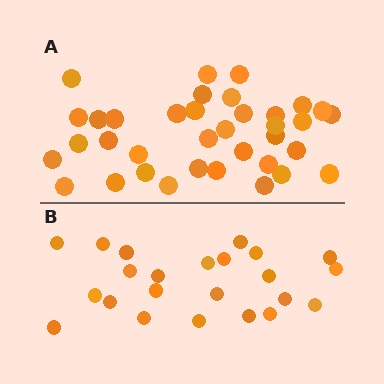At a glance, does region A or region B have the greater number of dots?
Region A (the top region) has more dots.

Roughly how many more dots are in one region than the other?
Region A has approximately 15 more dots than region B.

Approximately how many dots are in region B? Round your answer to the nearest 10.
About 20 dots. (The exact count is 23, which rounds to 20.)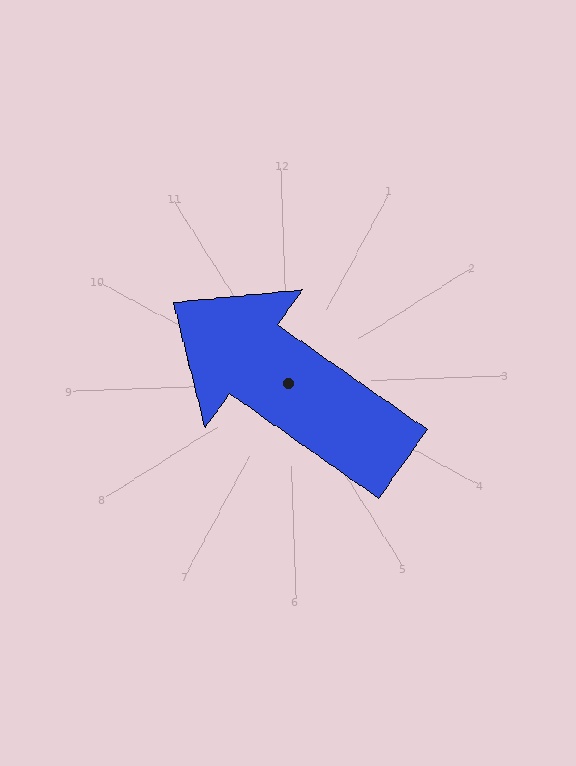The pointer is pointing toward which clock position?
Roughly 10 o'clock.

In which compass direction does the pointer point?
Northwest.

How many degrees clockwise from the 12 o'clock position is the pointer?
Approximately 307 degrees.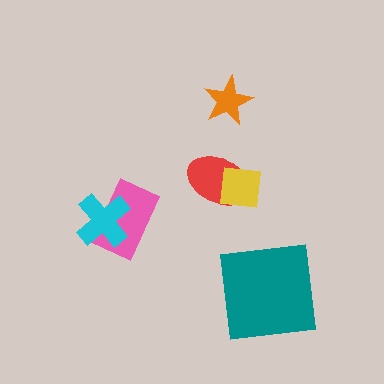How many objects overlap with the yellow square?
1 object overlaps with the yellow square.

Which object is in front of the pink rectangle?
The cyan cross is in front of the pink rectangle.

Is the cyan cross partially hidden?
No, no other shape covers it.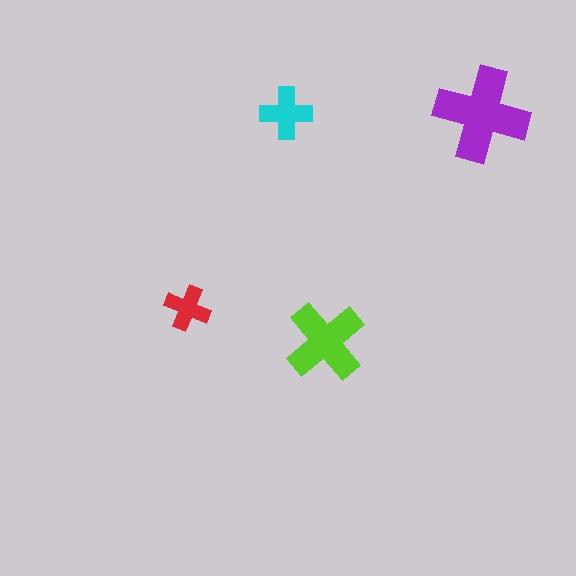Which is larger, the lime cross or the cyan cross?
The lime one.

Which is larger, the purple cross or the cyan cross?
The purple one.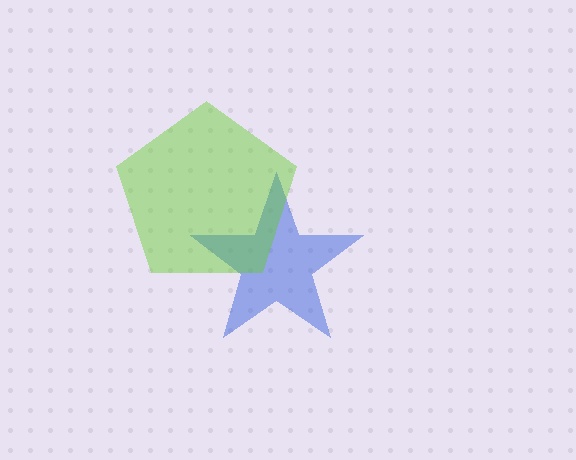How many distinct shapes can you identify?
There are 2 distinct shapes: a blue star, a lime pentagon.